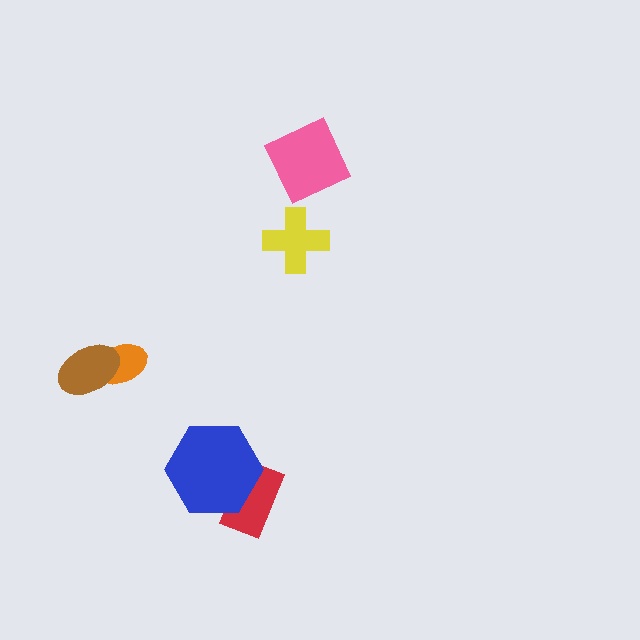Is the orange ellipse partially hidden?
Yes, it is partially covered by another shape.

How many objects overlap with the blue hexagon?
1 object overlaps with the blue hexagon.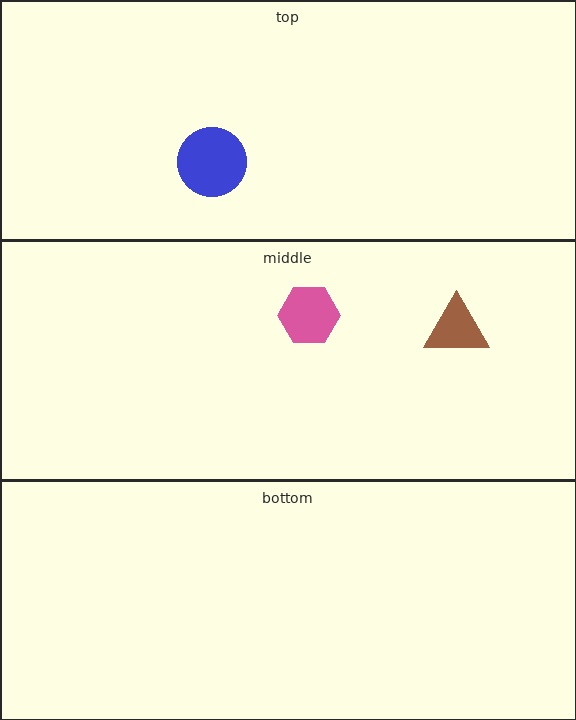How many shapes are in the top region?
1.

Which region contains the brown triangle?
The middle region.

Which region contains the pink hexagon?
The middle region.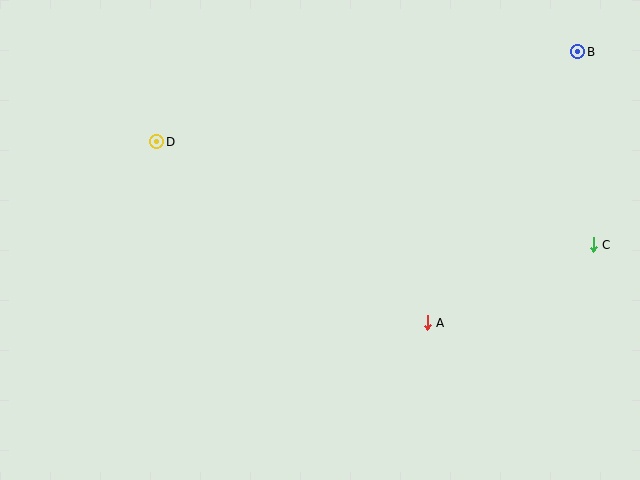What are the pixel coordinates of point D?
Point D is at (157, 142).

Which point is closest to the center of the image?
Point A at (427, 323) is closest to the center.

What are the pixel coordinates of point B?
Point B is at (578, 52).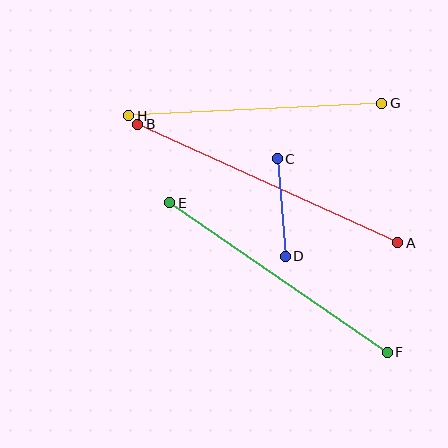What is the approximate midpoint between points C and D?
The midpoint is at approximately (281, 208) pixels.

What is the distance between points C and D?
The distance is approximately 98 pixels.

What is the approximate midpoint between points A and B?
The midpoint is at approximately (268, 184) pixels.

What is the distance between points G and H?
The distance is approximately 254 pixels.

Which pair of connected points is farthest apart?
Points A and B are farthest apart.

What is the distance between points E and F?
The distance is approximately 264 pixels.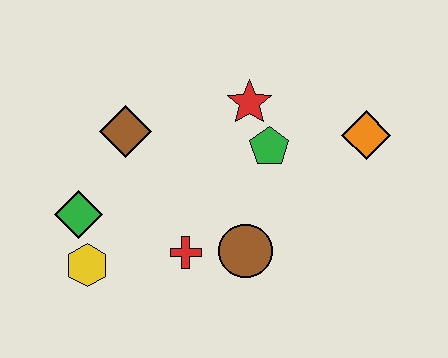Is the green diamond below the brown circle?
No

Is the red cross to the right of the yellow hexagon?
Yes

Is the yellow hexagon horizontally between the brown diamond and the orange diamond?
No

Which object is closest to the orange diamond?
The green pentagon is closest to the orange diamond.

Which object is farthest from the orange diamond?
The yellow hexagon is farthest from the orange diamond.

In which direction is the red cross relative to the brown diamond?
The red cross is below the brown diamond.